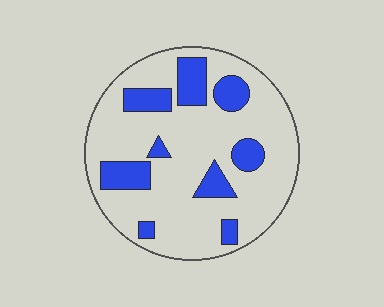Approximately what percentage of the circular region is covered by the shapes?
Approximately 20%.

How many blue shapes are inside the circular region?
9.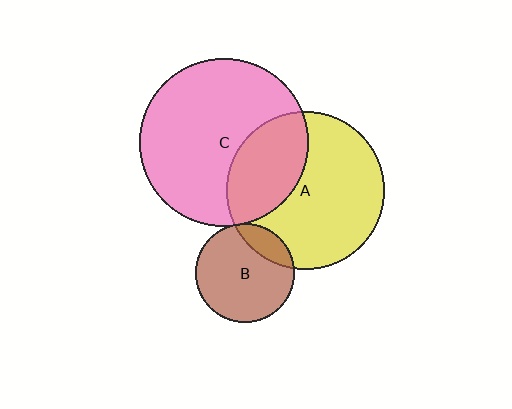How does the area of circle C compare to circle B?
Approximately 2.9 times.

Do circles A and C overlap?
Yes.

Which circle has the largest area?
Circle C (pink).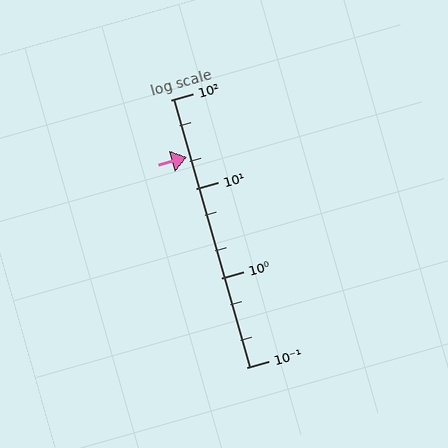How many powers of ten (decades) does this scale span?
The scale spans 3 decades, from 0.1 to 100.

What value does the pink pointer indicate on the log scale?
The pointer indicates approximately 23.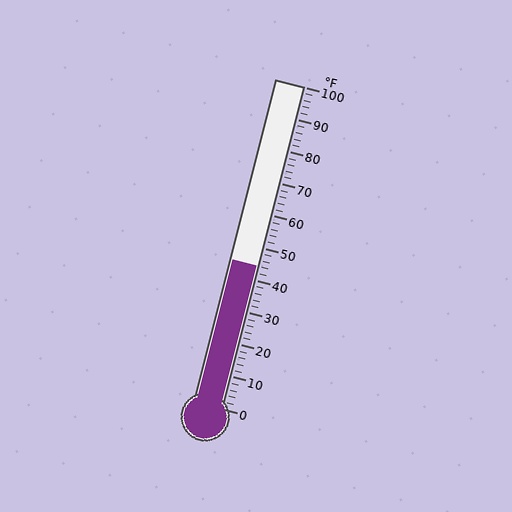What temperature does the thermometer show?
The thermometer shows approximately 44°F.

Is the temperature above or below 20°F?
The temperature is above 20°F.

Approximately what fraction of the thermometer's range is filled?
The thermometer is filled to approximately 45% of its range.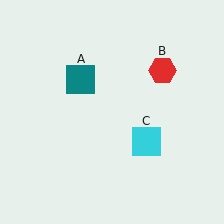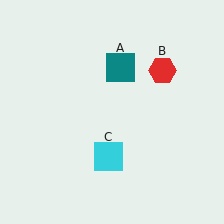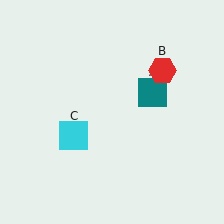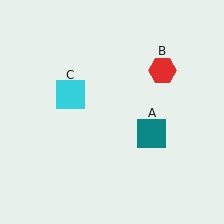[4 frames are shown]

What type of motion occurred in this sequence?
The teal square (object A), cyan square (object C) rotated clockwise around the center of the scene.